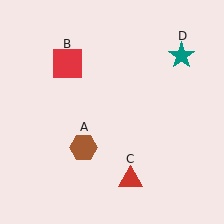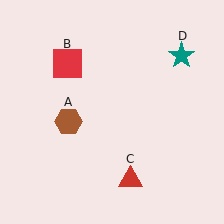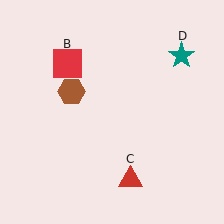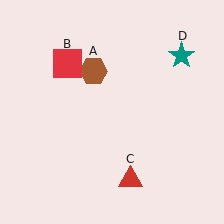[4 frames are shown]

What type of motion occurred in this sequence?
The brown hexagon (object A) rotated clockwise around the center of the scene.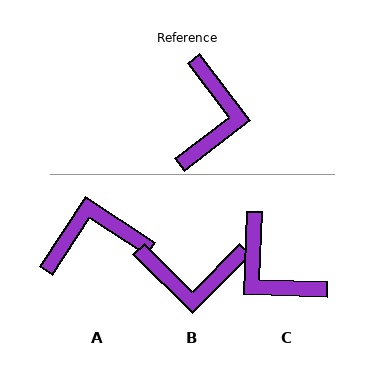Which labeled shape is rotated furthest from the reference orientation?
C, about 129 degrees away.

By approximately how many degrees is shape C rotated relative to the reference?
Approximately 129 degrees clockwise.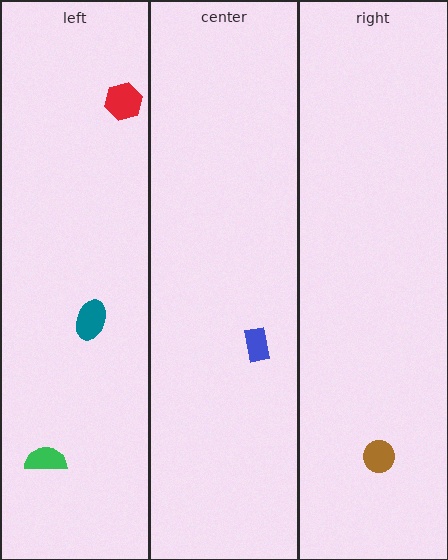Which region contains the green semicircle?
The left region.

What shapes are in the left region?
The green semicircle, the red hexagon, the teal ellipse.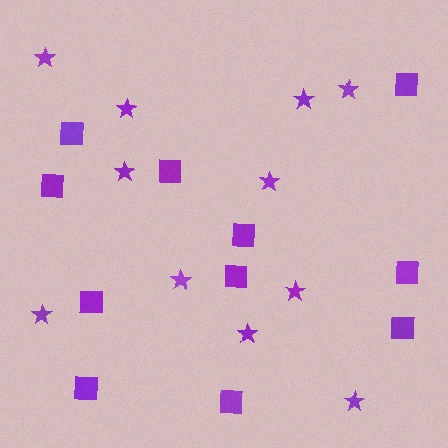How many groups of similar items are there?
There are 2 groups: one group of squares (11) and one group of stars (11).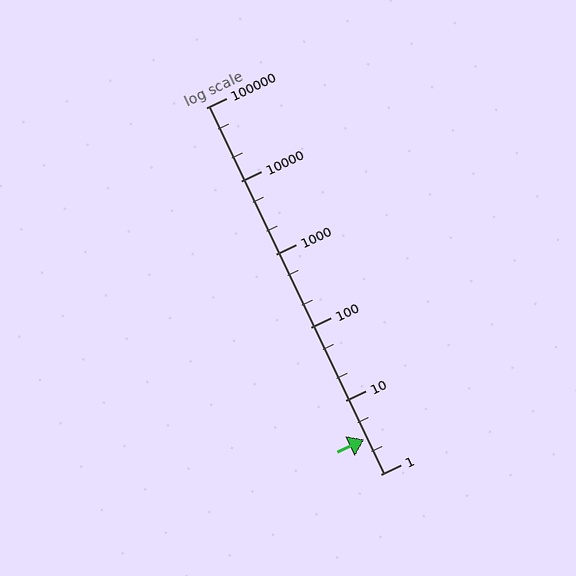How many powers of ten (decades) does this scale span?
The scale spans 5 decades, from 1 to 100000.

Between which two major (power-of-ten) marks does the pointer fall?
The pointer is between 1 and 10.